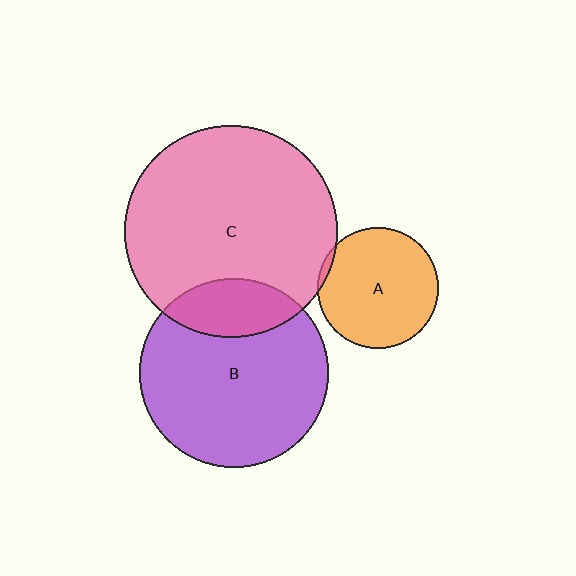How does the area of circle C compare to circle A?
Approximately 3.0 times.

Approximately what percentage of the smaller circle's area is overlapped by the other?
Approximately 5%.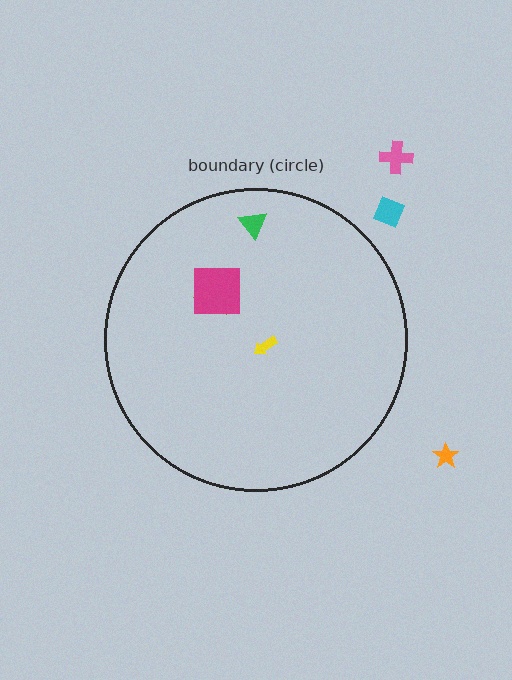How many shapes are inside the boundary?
4 inside, 3 outside.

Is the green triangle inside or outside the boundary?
Inside.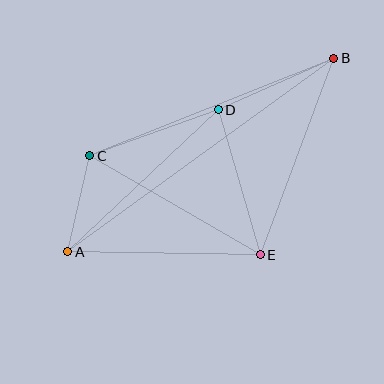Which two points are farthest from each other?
Points A and B are farthest from each other.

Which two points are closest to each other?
Points A and C are closest to each other.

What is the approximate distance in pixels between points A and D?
The distance between A and D is approximately 207 pixels.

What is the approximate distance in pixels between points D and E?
The distance between D and E is approximately 151 pixels.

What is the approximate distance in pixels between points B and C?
The distance between B and C is approximately 262 pixels.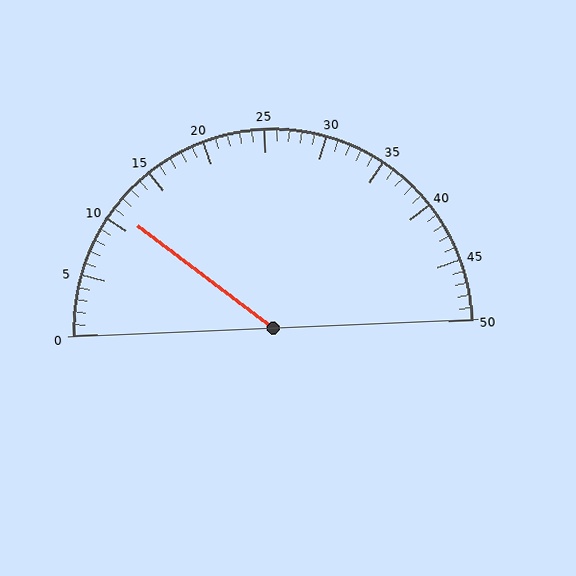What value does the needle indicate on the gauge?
The needle indicates approximately 11.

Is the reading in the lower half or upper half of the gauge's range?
The reading is in the lower half of the range (0 to 50).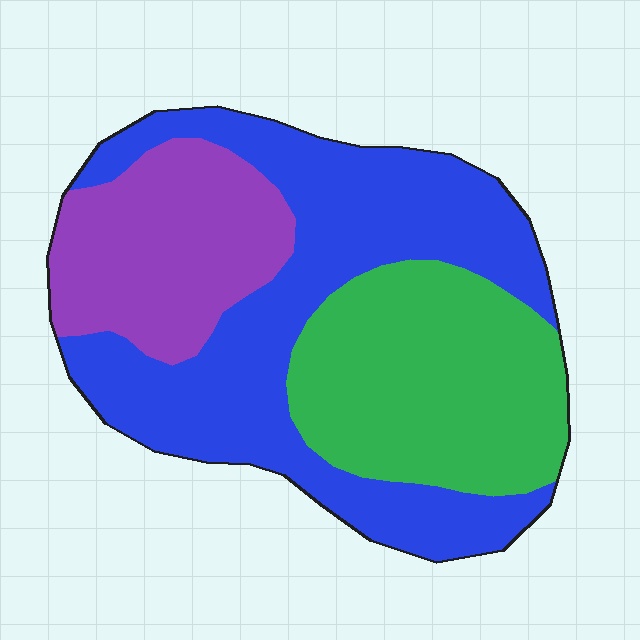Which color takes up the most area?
Blue, at roughly 45%.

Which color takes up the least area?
Purple, at roughly 20%.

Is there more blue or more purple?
Blue.